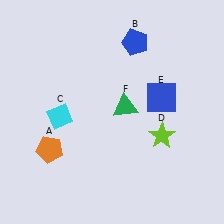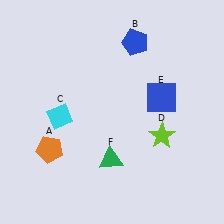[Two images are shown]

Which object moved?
The green triangle (F) moved down.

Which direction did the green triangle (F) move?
The green triangle (F) moved down.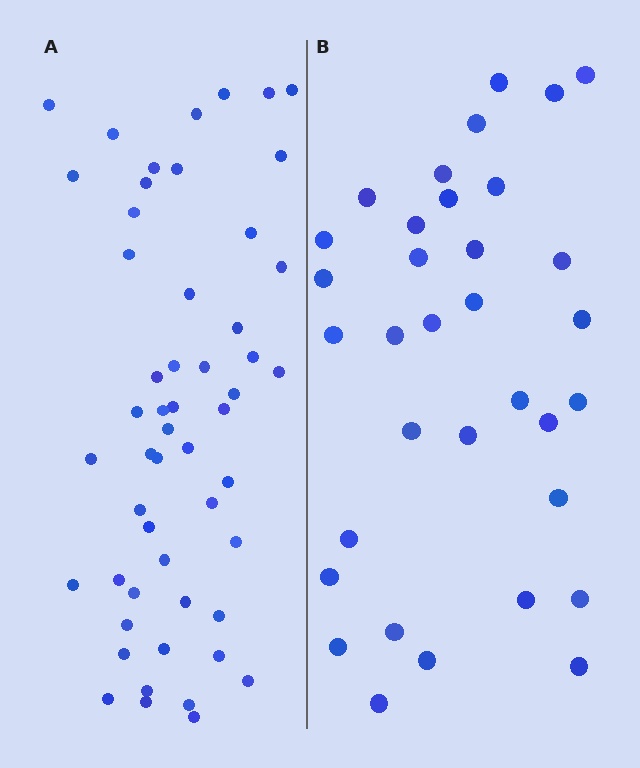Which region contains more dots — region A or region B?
Region A (the left region) has more dots.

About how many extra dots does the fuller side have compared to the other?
Region A has approximately 20 more dots than region B.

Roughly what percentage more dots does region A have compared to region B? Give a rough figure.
About 55% more.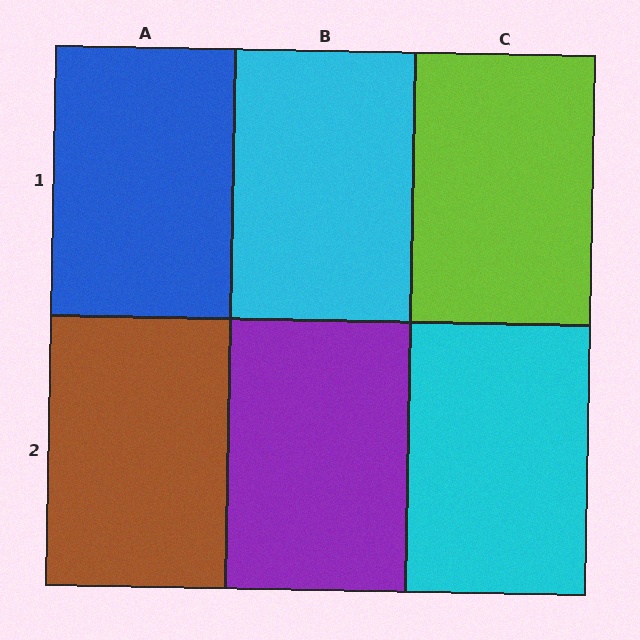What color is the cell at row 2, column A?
Brown.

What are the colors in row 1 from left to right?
Blue, cyan, lime.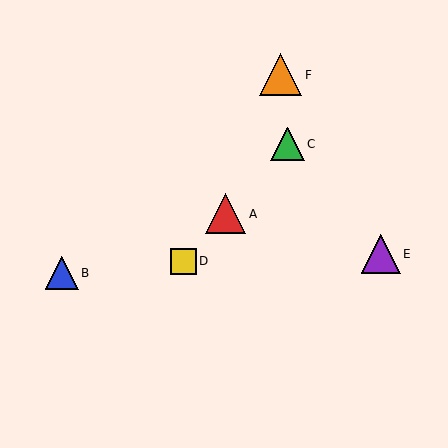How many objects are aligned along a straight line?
3 objects (A, C, D) are aligned along a straight line.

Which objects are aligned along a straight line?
Objects A, C, D are aligned along a straight line.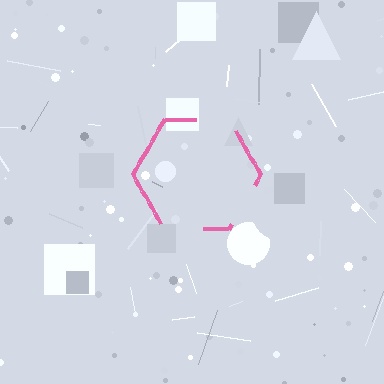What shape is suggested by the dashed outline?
The dashed outline suggests a hexagon.